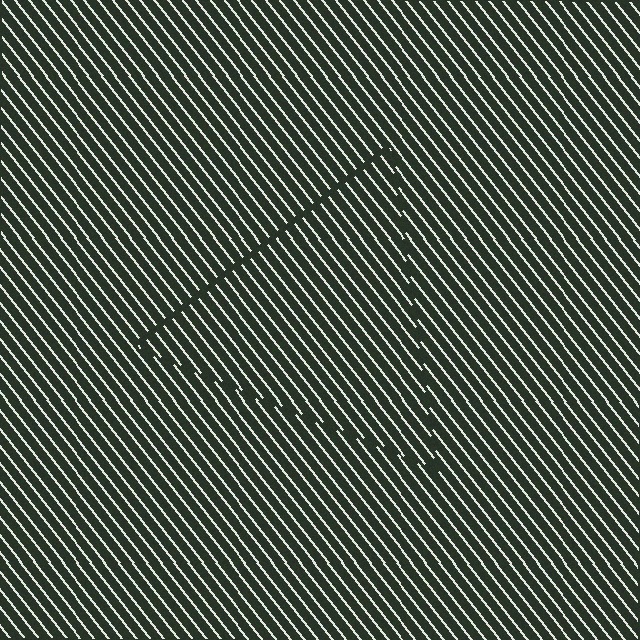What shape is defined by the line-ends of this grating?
An illusory triangle. The interior of the shape contains the same grating, shifted by half a period — the contour is defined by the phase discontinuity where line-ends from the inner and outer gratings abut.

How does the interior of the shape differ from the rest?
The interior of the shape contains the same grating, shifted by half a period — the contour is defined by the phase discontinuity where line-ends from the inner and outer gratings abut.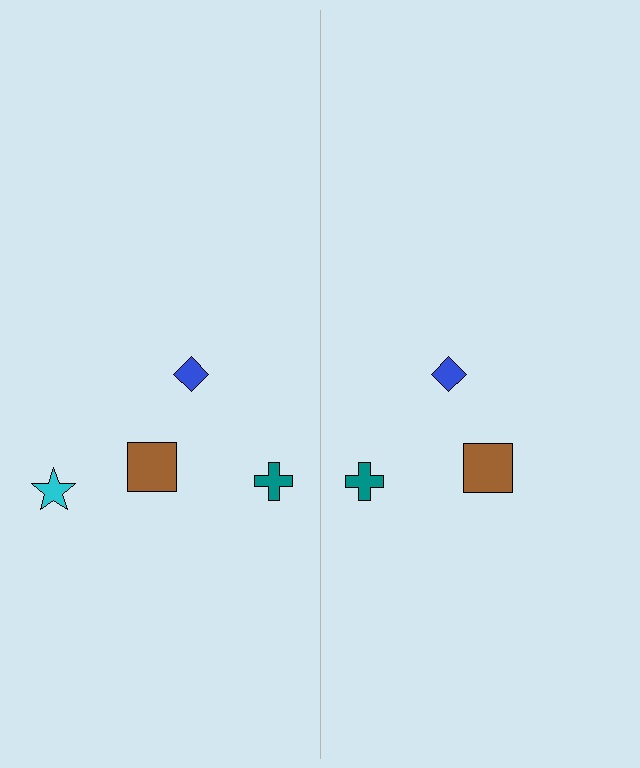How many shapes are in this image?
There are 7 shapes in this image.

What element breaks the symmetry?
A cyan star is missing from the right side.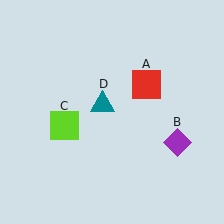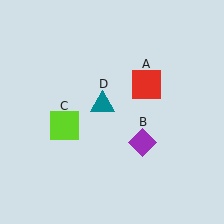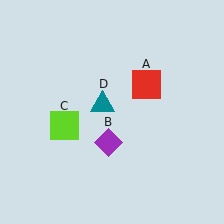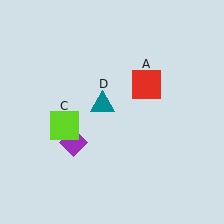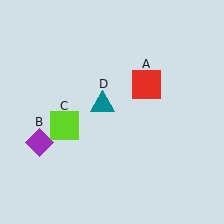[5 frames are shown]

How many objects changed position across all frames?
1 object changed position: purple diamond (object B).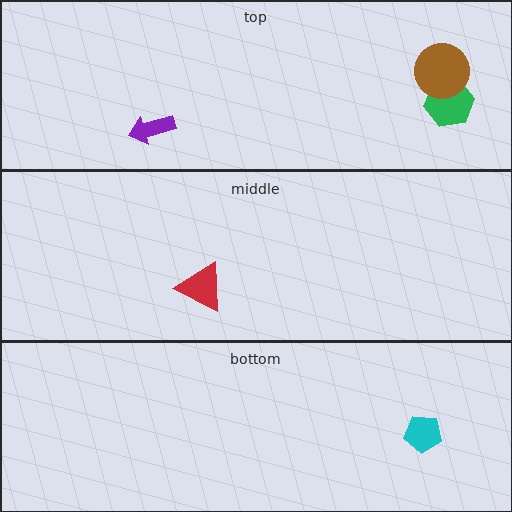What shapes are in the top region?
The green hexagon, the purple arrow, the brown circle.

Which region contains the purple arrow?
The top region.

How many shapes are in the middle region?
1.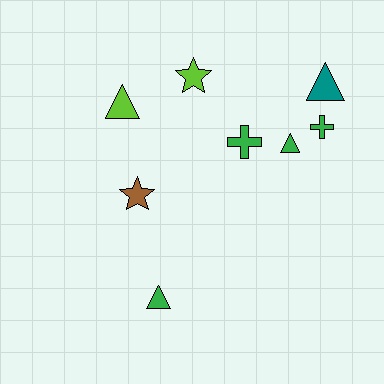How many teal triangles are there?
There is 1 teal triangle.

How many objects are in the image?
There are 8 objects.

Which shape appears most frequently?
Triangle, with 4 objects.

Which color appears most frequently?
Green, with 4 objects.